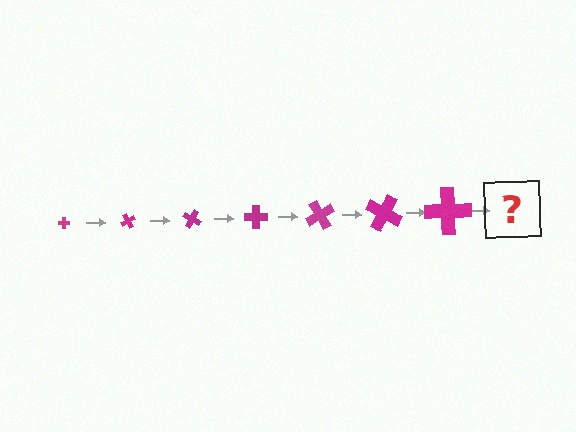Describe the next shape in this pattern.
It should be a cross, larger than the previous one and rotated 420 degrees from the start.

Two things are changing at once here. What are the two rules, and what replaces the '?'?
The two rules are that the cross grows larger each step and it rotates 60 degrees each step. The '?' should be a cross, larger than the previous one and rotated 420 degrees from the start.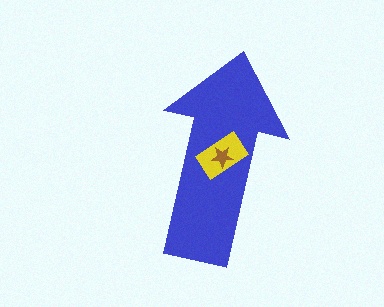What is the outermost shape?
The blue arrow.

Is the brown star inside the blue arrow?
Yes.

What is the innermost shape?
The brown star.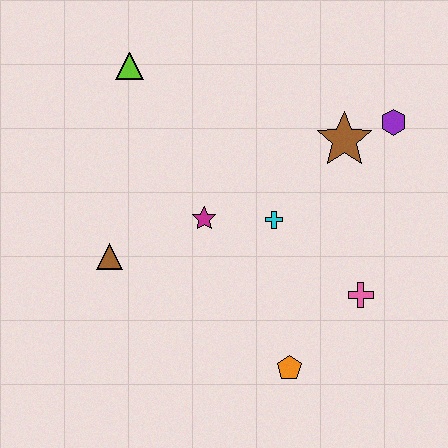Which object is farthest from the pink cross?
The lime triangle is farthest from the pink cross.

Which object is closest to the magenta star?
The cyan cross is closest to the magenta star.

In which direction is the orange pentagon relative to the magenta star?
The orange pentagon is below the magenta star.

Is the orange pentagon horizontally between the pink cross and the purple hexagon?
No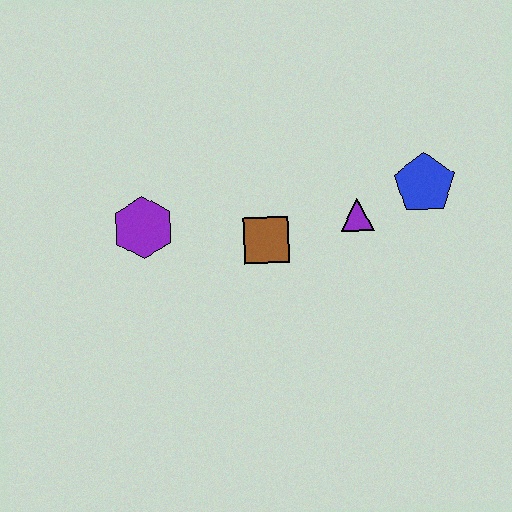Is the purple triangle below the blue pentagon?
Yes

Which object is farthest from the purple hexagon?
The blue pentagon is farthest from the purple hexagon.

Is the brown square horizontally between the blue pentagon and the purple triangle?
No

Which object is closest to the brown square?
The purple triangle is closest to the brown square.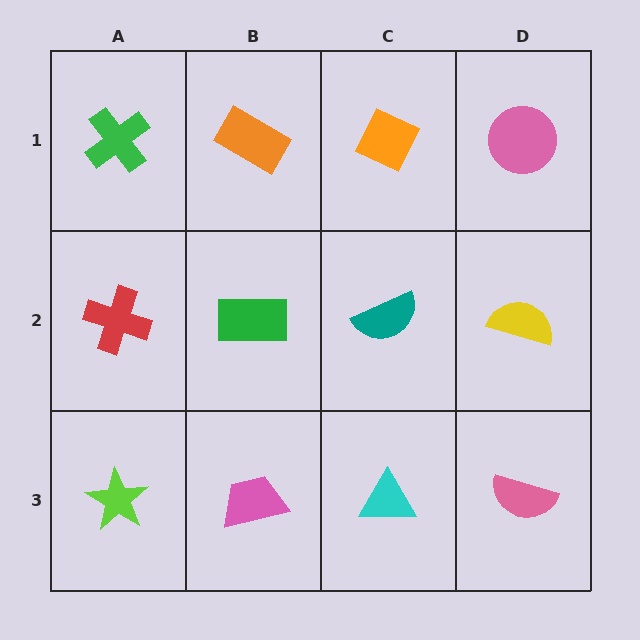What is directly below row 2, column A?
A lime star.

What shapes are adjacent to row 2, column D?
A pink circle (row 1, column D), a pink semicircle (row 3, column D), a teal semicircle (row 2, column C).